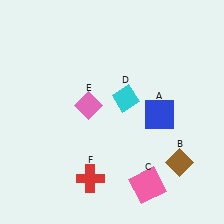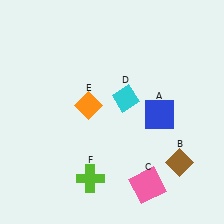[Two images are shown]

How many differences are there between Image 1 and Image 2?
There are 2 differences between the two images.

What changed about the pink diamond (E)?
In Image 1, E is pink. In Image 2, it changed to orange.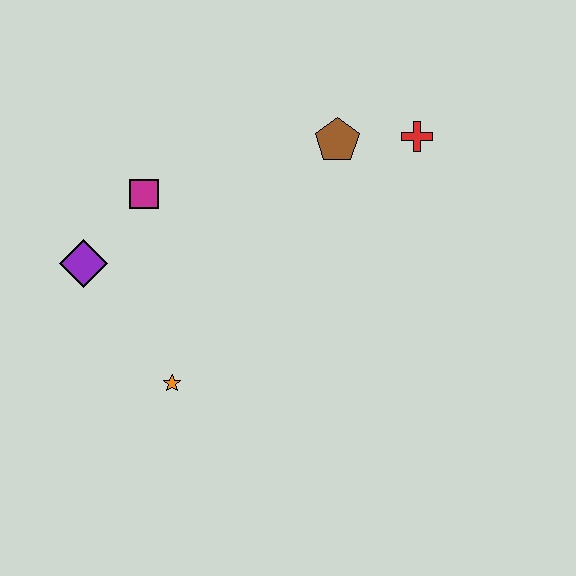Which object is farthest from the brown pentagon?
The orange star is farthest from the brown pentagon.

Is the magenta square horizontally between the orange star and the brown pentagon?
No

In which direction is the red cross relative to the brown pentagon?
The red cross is to the right of the brown pentagon.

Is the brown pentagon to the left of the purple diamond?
No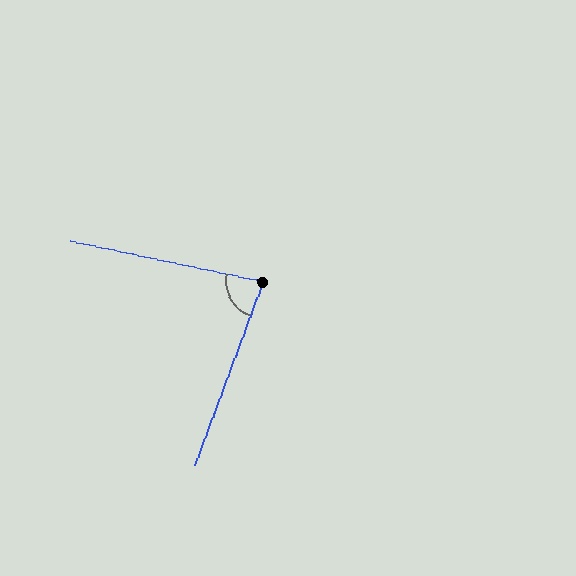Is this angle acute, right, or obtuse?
It is acute.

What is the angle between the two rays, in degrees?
Approximately 81 degrees.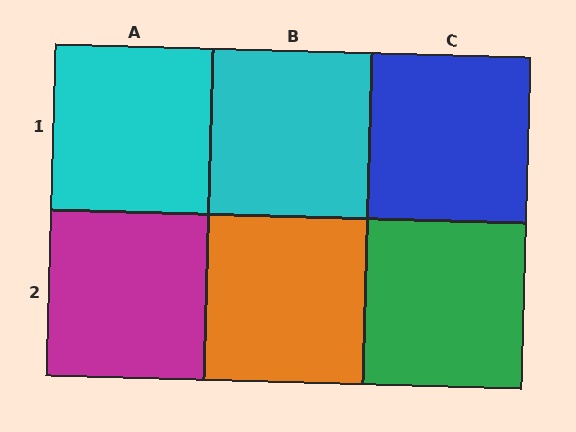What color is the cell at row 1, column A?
Cyan.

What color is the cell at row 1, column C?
Blue.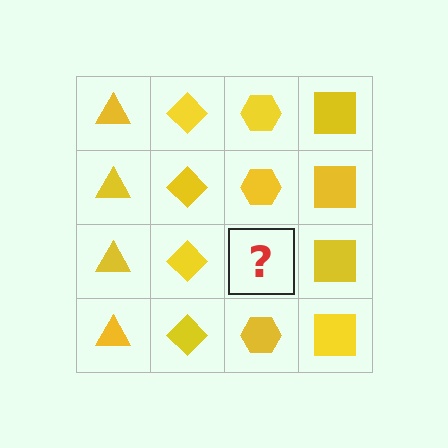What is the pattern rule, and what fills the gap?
The rule is that each column has a consistent shape. The gap should be filled with a yellow hexagon.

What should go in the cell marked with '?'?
The missing cell should contain a yellow hexagon.